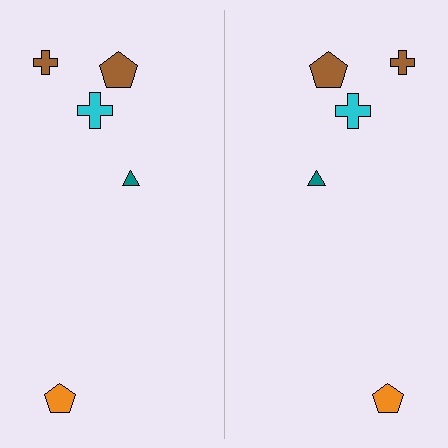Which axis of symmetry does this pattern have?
The pattern has a vertical axis of symmetry running through the center of the image.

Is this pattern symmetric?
Yes, this pattern has bilateral (reflection) symmetry.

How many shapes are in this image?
There are 10 shapes in this image.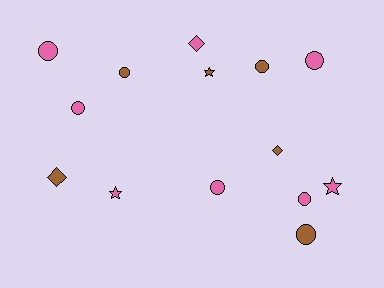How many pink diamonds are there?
There is 1 pink diamond.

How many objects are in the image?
There are 14 objects.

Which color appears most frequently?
Pink, with 8 objects.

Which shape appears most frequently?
Circle, with 8 objects.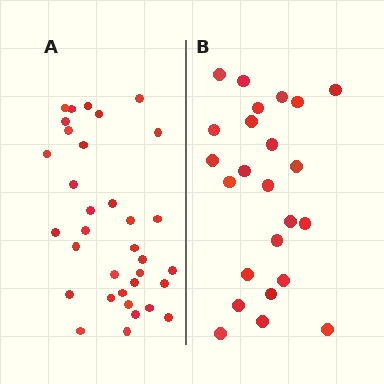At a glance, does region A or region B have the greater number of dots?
Region A (the left region) has more dots.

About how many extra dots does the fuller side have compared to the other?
Region A has roughly 10 or so more dots than region B.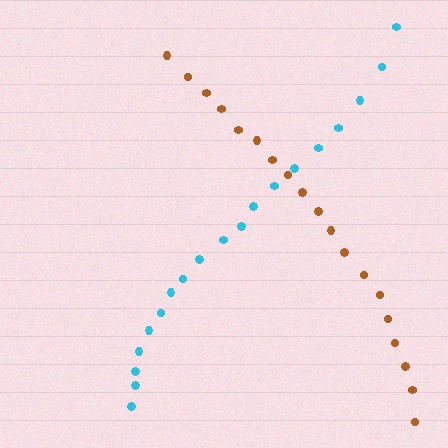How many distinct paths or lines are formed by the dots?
There are 2 distinct paths.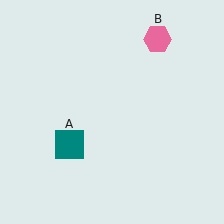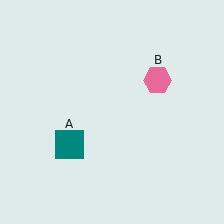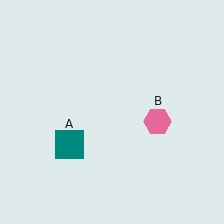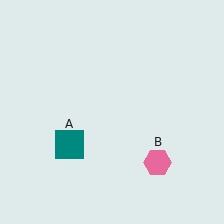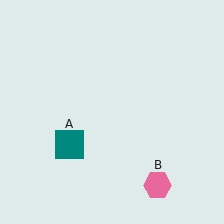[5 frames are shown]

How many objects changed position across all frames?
1 object changed position: pink hexagon (object B).